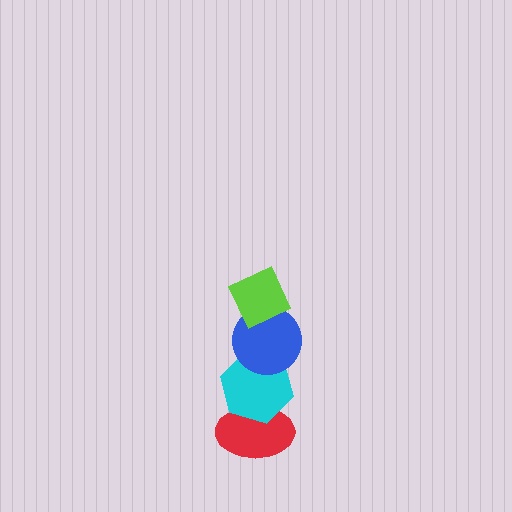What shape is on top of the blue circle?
The lime diamond is on top of the blue circle.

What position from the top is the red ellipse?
The red ellipse is 4th from the top.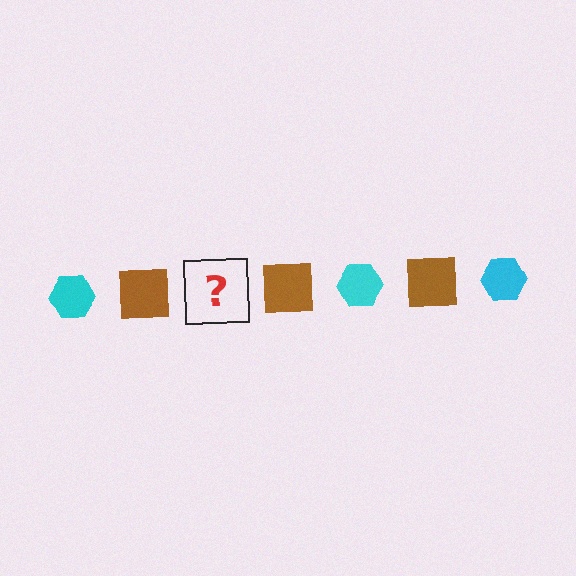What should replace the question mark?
The question mark should be replaced with a cyan hexagon.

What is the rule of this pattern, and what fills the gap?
The rule is that the pattern alternates between cyan hexagon and brown square. The gap should be filled with a cyan hexagon.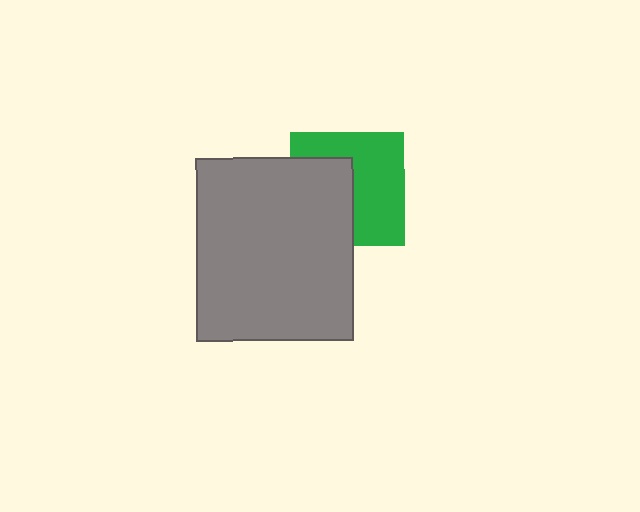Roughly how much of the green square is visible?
About half of it is visible (roughly 58%).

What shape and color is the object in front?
The object in front is a gray rectangle.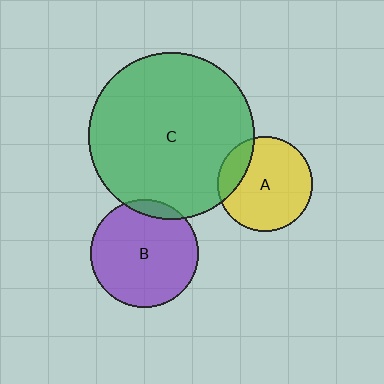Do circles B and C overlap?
Yes.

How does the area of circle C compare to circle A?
Approximately 3.1 times.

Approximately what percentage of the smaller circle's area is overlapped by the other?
Approximately 10%.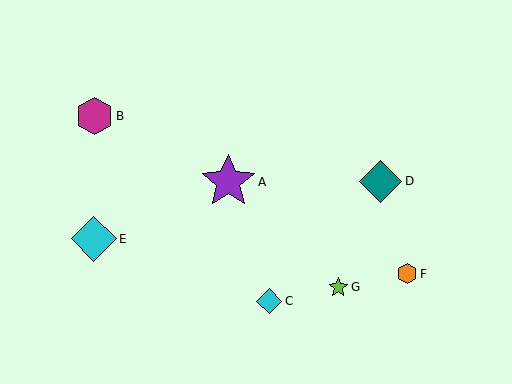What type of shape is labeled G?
Shape G is a lime star.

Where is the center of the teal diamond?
The center of the teal diamond is at (381, 181).